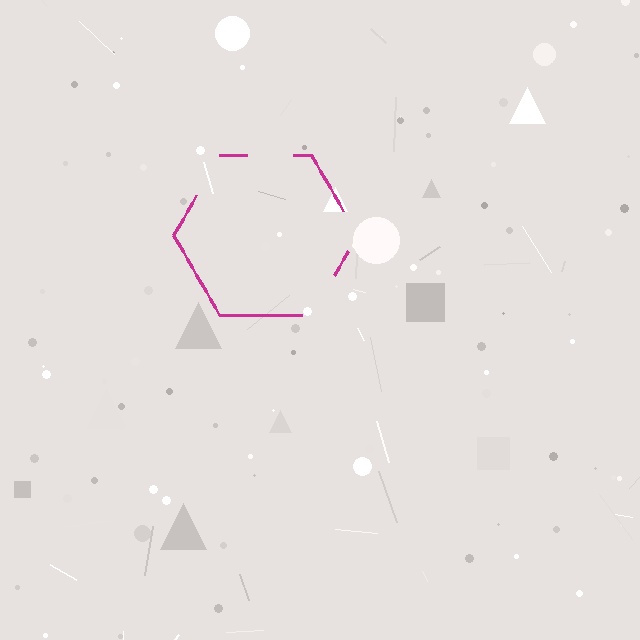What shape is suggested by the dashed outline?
The dashed outline suggests a hexagon.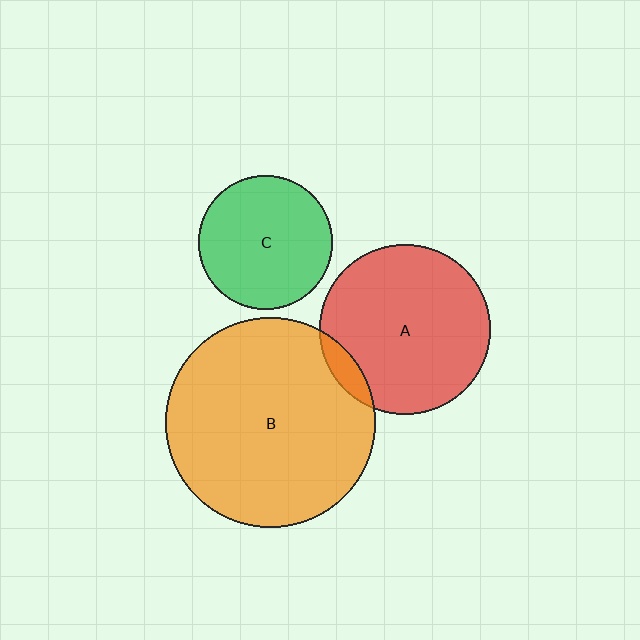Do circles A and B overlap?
Yes.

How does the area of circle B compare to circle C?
Approximately 2.4 times.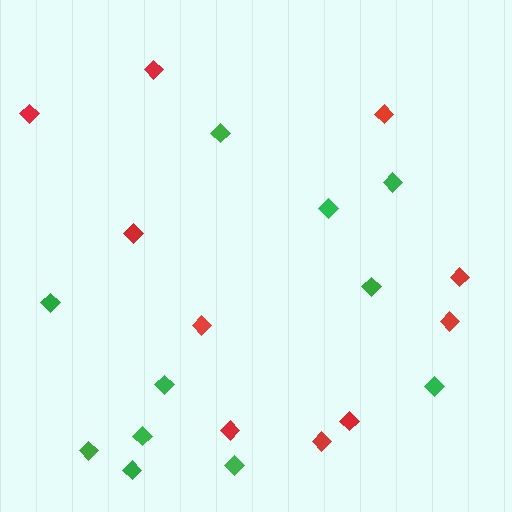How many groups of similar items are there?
There are 2 groups: one group of red diamonds (10) and one group of green diamonds (11).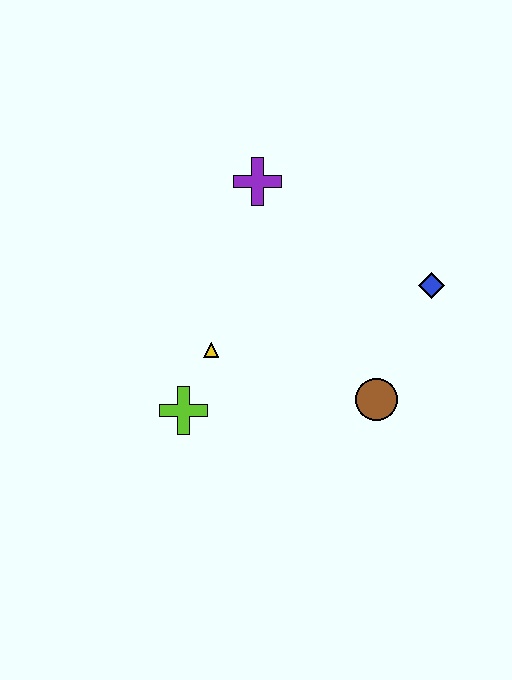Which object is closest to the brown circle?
The blue diamond is closest to the brown circle.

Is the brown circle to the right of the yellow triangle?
Yes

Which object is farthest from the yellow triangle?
The blue diamond is farthest from the yellow triangle.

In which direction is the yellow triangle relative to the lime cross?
The yellow triangle is above the lime cross.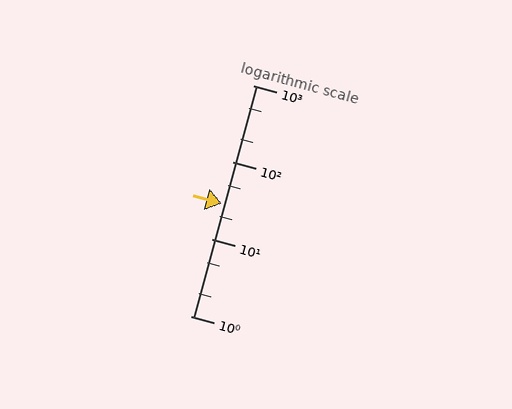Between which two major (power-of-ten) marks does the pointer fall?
The pointer is between 10 and 100.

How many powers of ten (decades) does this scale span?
The scale spans 3 decades, from 1 to 1000.